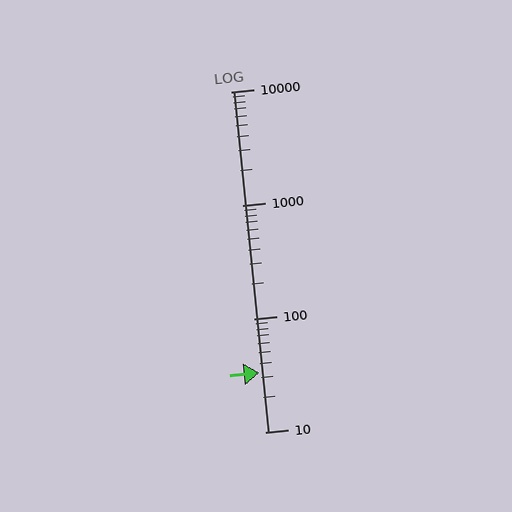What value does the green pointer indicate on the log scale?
The pointer indicates approximately 33.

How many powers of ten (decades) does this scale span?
The scale spans 3 decades, from 10 to 10000.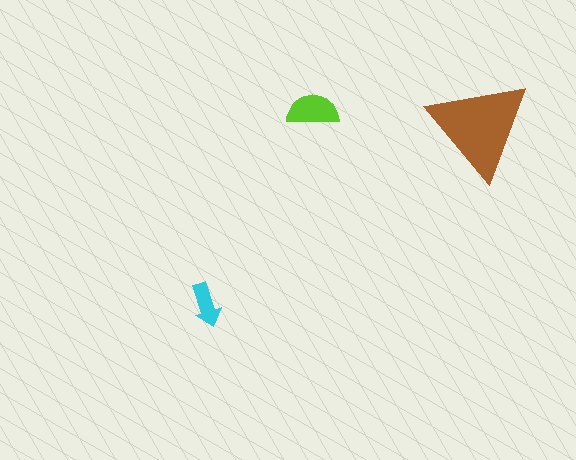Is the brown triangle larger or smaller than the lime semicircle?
Larger.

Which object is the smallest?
The cyan arrow.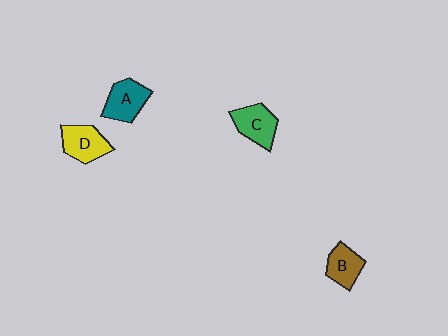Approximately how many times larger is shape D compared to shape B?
Approximately 1.2 times.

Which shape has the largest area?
Shape A (teal).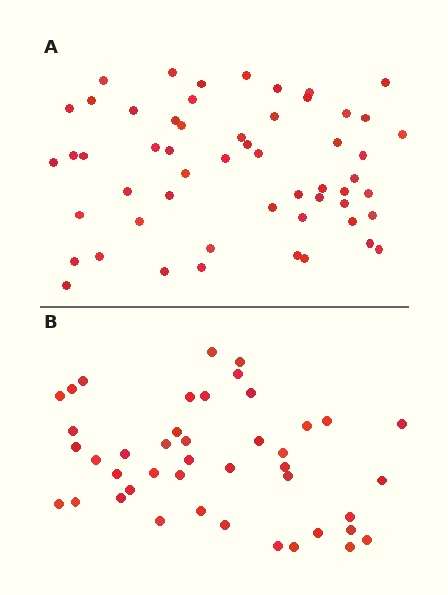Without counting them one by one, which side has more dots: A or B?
Region A (the top region) has more dots.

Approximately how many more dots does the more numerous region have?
Region A has roughly 12 or so more dots than region B.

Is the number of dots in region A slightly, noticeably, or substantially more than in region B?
Region A has noticeably more, but not dramatically so. The ratio is roughly 1.3 to 1.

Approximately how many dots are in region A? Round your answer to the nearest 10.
About 60 dots. (The exact count is 55, which rounds to 60.)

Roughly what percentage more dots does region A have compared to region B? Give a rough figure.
About 30% more.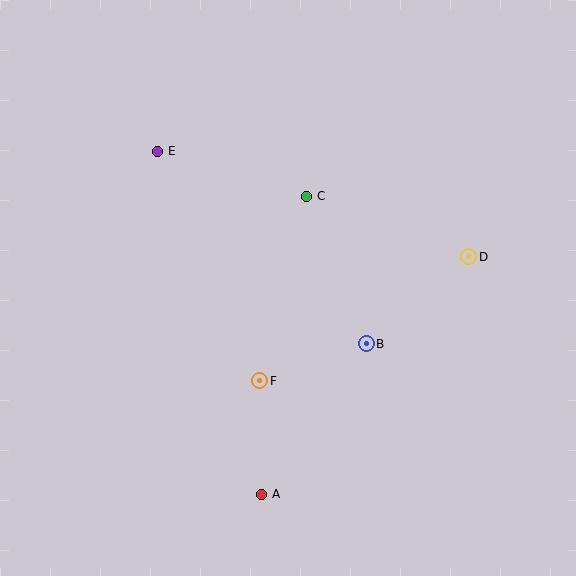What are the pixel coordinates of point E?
Point E is at (158, 151).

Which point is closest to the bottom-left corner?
Point A is closest to the bottom-left corner.